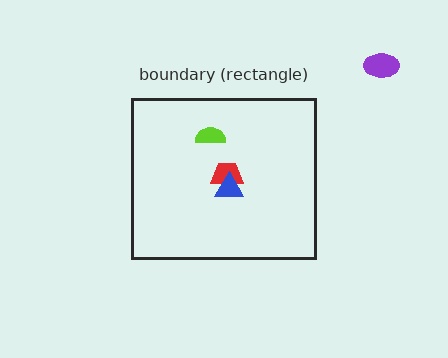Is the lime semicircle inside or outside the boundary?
Inside.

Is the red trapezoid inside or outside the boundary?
Inside.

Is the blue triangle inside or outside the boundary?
Inside.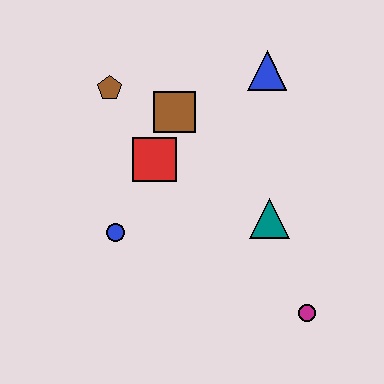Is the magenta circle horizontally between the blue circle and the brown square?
No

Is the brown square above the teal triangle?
Yes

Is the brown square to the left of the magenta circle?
Yes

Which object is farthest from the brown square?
The magenta circle is farthest from the brown square.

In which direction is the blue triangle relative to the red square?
The blue triangle is to the right of the red square.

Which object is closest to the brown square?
The red square is closest to the brown square.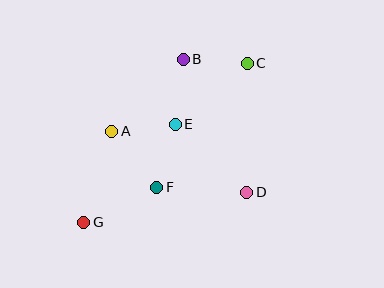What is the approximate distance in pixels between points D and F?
The distance between D and F is approximately 90 pixels.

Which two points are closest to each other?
Points A and E are closest to each other.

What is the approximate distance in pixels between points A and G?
The distance between A and G is approximately 96 pixels.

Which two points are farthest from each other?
Points C and G are farthest from each other.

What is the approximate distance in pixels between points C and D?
The distance between C and D is approximately 129 pixels.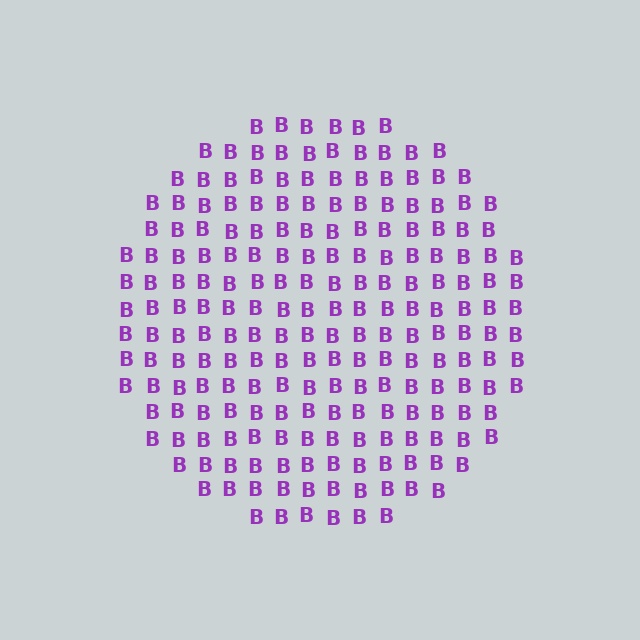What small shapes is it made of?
It is made of small letter B's.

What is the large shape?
The large shape is a circle.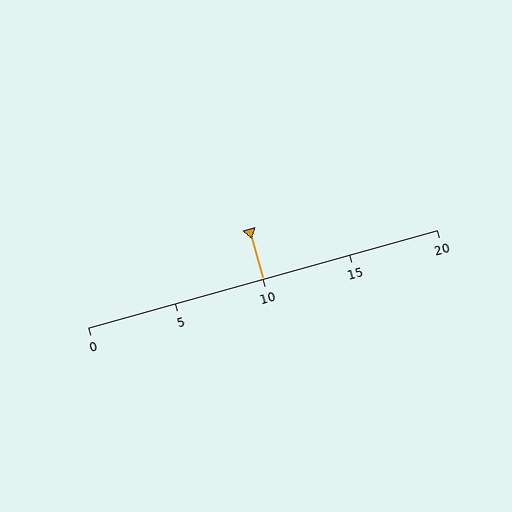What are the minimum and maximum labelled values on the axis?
The axis runs from 0 to 20.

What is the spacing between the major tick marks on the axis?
The major ticks are spaced 5 apart.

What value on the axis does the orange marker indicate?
The marker indicates approximately 10.